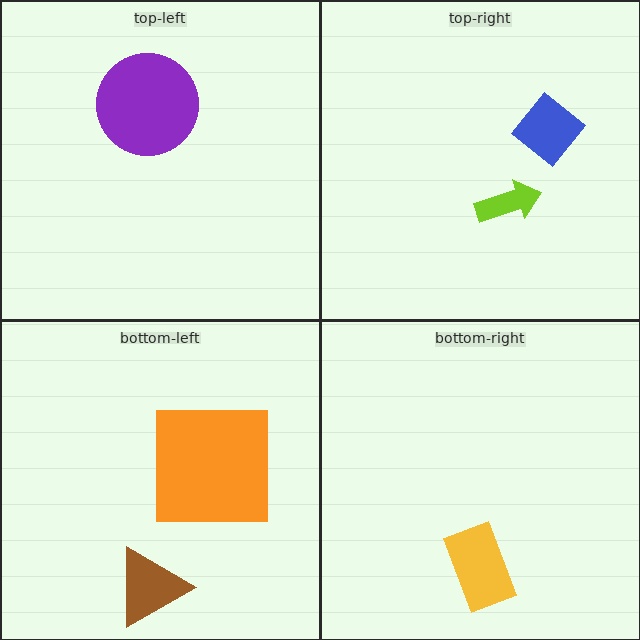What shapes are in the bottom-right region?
The yellow rectangle.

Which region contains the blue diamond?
The top-right region.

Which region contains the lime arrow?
The top-right region.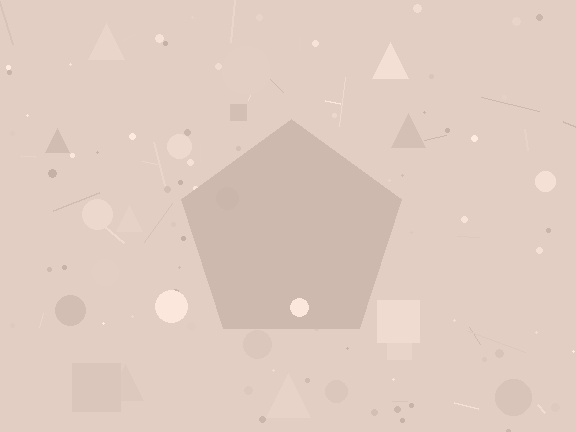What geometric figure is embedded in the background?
A pentagon is embedded in the background.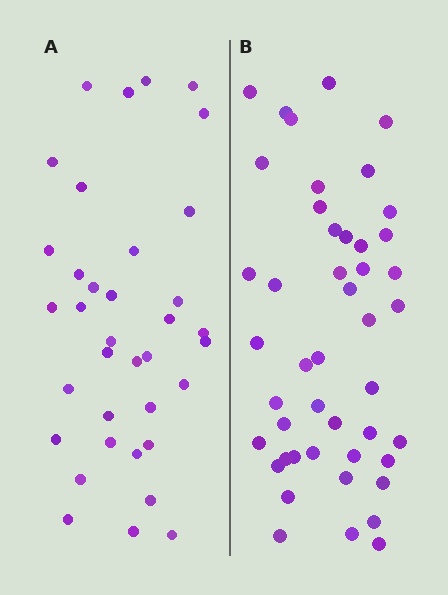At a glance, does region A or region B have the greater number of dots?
Region B (the right region) has more dots.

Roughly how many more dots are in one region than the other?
Region B has roughly 10 or so more dots than region A.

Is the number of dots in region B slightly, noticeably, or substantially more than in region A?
Region B has noticeably more, but not dramatically so. The ratio is roughly 1.3 to 1.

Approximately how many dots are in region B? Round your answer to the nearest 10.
About 50 dots. (The exact count is 46, which rounds to 50.)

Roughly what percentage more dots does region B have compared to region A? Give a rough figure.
About 30% more.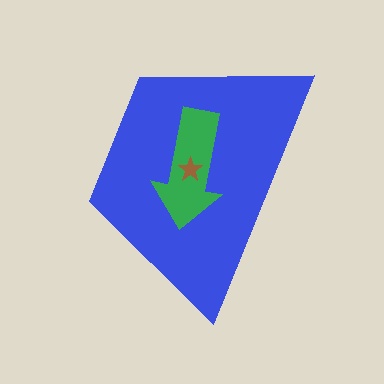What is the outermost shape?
The blue trapezoid.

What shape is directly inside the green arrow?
The brown star.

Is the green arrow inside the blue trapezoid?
Yes.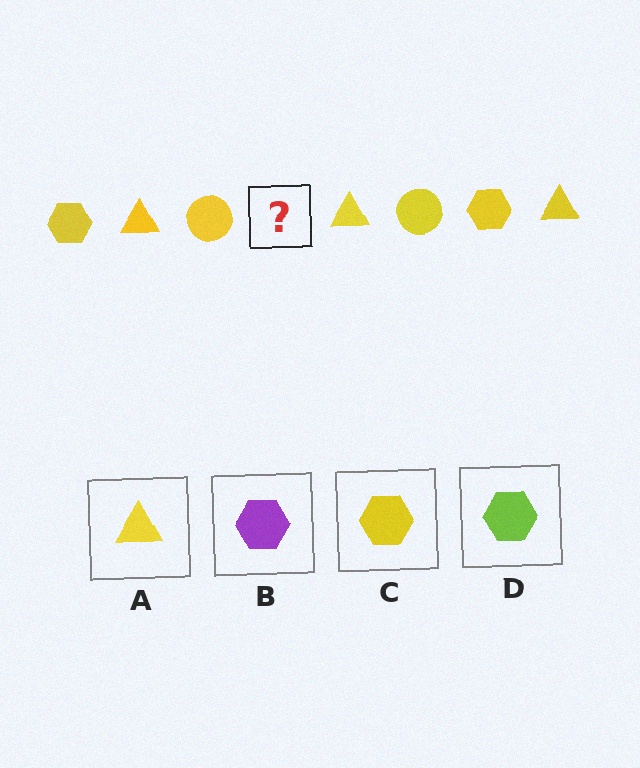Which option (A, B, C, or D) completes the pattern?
C.